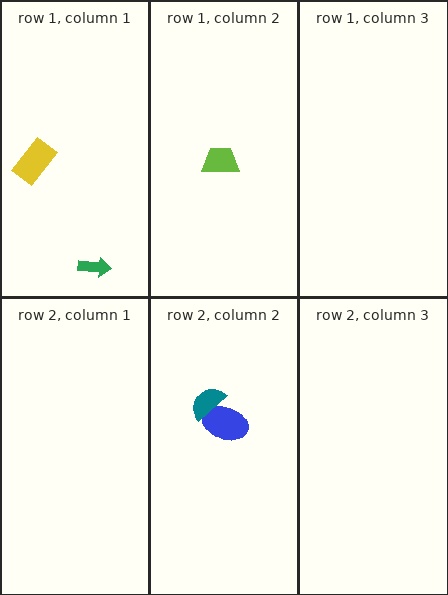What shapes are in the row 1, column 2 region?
The lime trapezoid.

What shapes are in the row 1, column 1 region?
The green arrow, the yellow rectangle.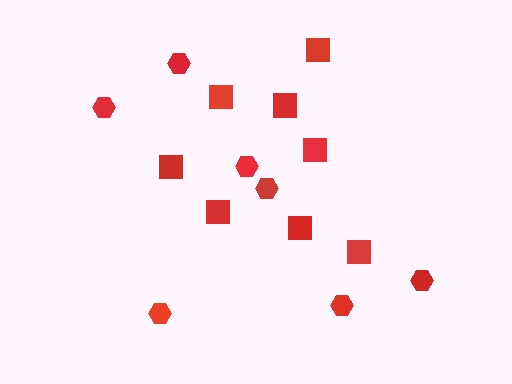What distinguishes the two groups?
There are 2 groups: one group of hexagons (7) and one group of squares (8).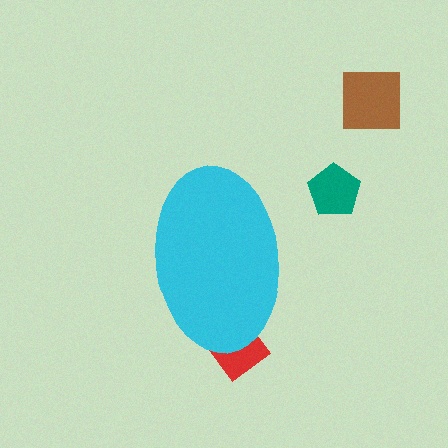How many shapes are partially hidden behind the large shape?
1 shape is partially hidden.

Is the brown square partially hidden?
No, the brown square is fully visible.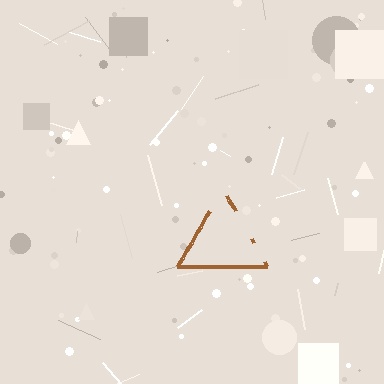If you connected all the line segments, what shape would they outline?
They would outline a triangle.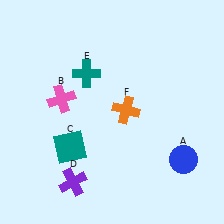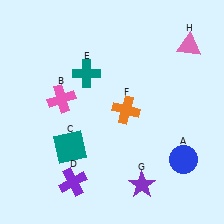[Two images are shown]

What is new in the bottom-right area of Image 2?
A purple star (G) was added in the bottom-right area of Image 2.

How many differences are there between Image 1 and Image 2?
There are 2 differences between the two images.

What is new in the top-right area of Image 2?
A pink triangle (H) was added in the top-right area of Image 2.